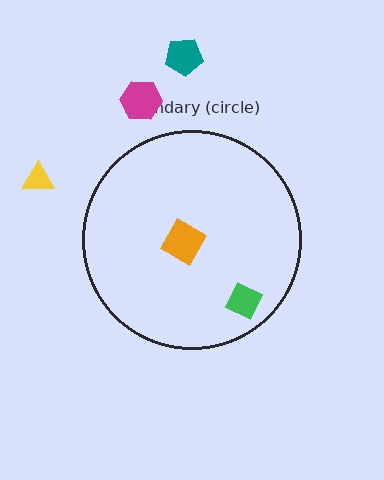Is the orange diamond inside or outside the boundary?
Inside.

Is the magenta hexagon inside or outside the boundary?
Outside.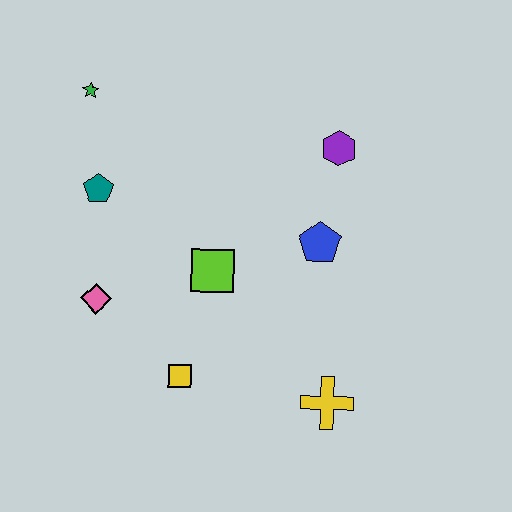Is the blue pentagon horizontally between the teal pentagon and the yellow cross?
Yes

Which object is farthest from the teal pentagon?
The yellow cross is farthest from the teal pentagon.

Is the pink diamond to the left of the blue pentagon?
Yes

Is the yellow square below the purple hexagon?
Yes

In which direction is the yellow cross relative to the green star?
The yellow cross is below the green star.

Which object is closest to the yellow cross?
The yellow square is closest to the yellow cross.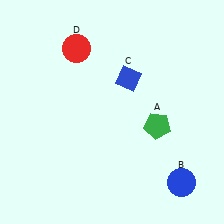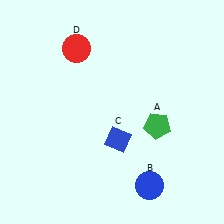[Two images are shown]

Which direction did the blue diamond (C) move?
The blue diamond (C) moved down.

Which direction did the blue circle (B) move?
The blue circle (B) moved left.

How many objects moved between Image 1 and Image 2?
2 objects moved between the two images.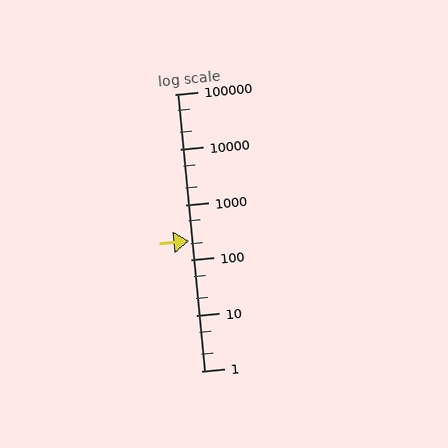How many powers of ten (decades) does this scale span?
The scale spans 5 decades, from 1 to 100000.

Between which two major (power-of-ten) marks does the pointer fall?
The pointer is between 100 and 1000.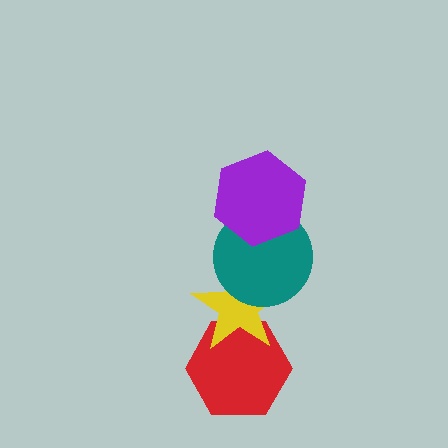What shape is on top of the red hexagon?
The yellow star is on top of the red hexagon.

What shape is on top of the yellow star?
The teal circle is on top of the yellow star.